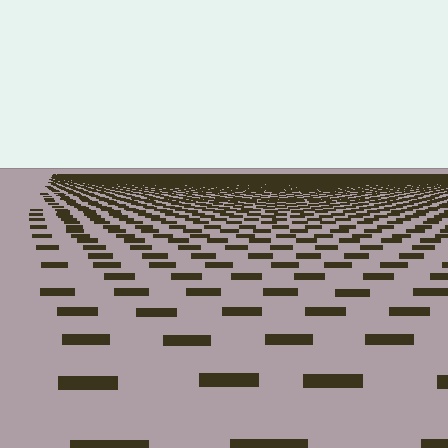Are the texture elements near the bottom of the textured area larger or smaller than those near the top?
Larger. Near the bottom, elements are closer to the viewer and appear at a bigger on-screen size.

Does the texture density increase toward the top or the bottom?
Density increases toward the top.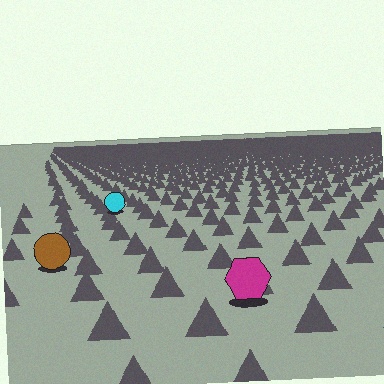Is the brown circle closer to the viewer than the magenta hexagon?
No. The magenta hexagon is closer — you can tell from the texture gradient: the ground texture is coarser near it.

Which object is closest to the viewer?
The magenta hexagon is closest. The texture marks near it are larger and more spread out.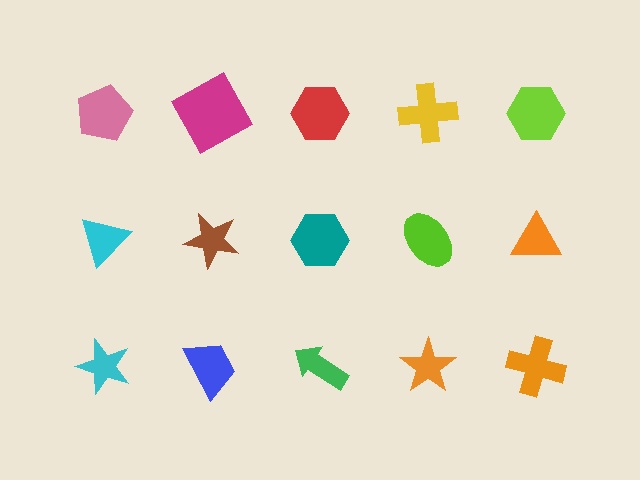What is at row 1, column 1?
A pink pentagon.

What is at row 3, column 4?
An orange star.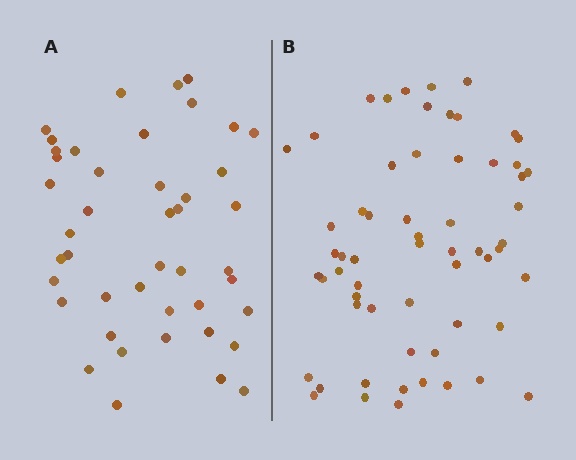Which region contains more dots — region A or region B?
Region B (the right region) has more dots.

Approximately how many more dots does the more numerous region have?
Region B has approximately 15 more dots than region A.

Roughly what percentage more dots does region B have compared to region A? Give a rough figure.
About 35% more.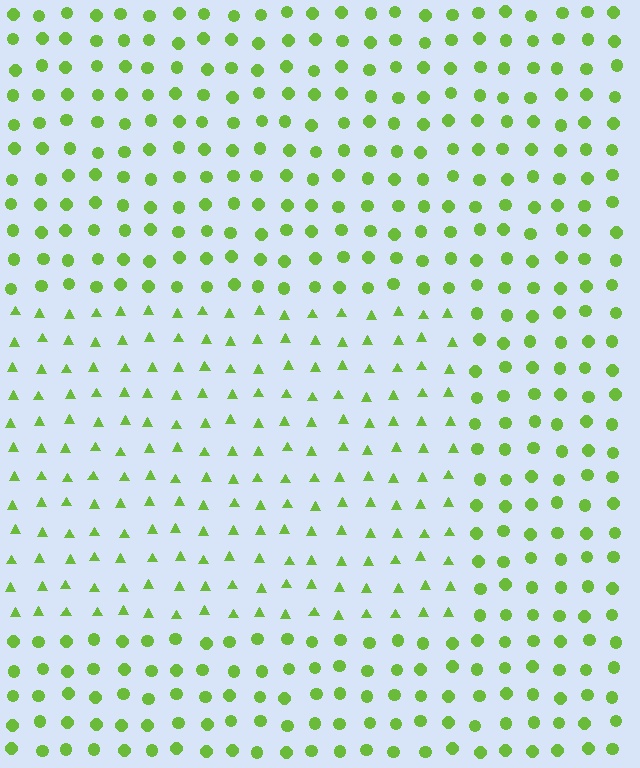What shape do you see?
I see a rectangle.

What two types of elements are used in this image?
The image uses triangles inside the rectangle region and circles outside it.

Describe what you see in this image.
The image is filled with small lime elements arranged in a uniform grid. A rectangle-shaped region contains triangles, while the surrounding area contains circles. The boundary is defined purely by the change in element shape.